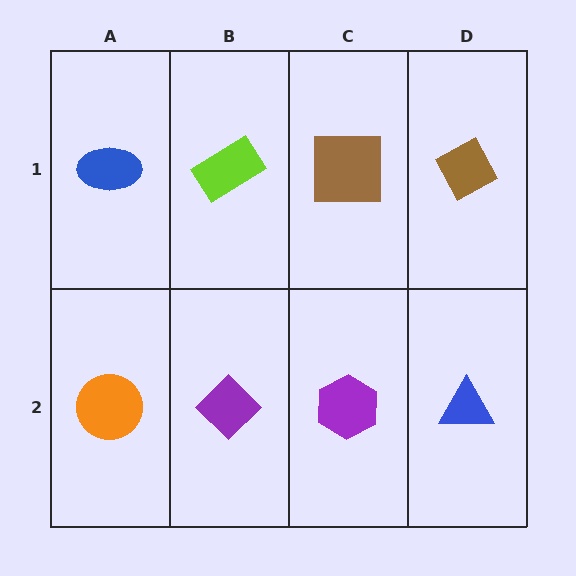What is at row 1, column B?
A lime rectangle.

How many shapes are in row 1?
4 shapes.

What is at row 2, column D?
A blue triangle.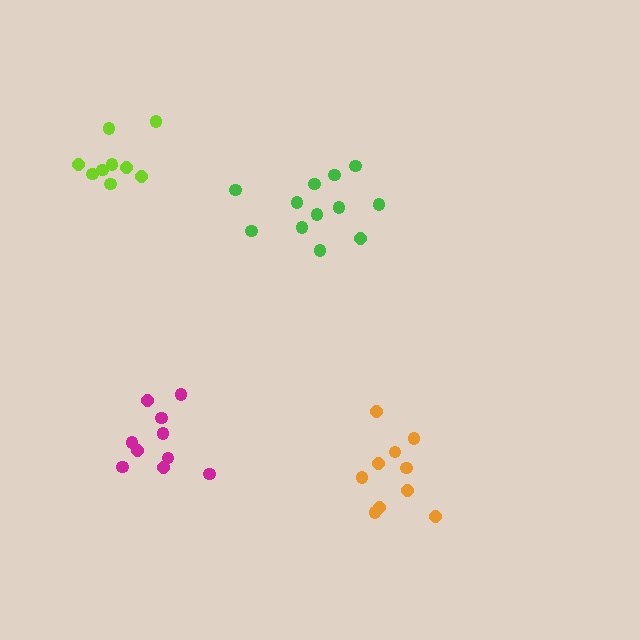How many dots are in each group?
Group 1: 10 dots, Group 2: 9 dots, Group 3: 10 dots, Group 4: 12 dots (41 total).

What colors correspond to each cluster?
The clusters are colored: orange, lime, magenta, green.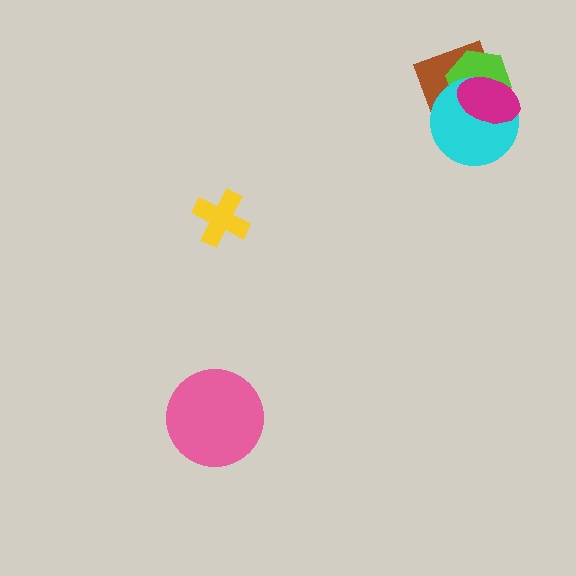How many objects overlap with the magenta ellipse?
3 objects overlap with the magenta ellipse.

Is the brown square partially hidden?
Yes, it is partially covered by another shape.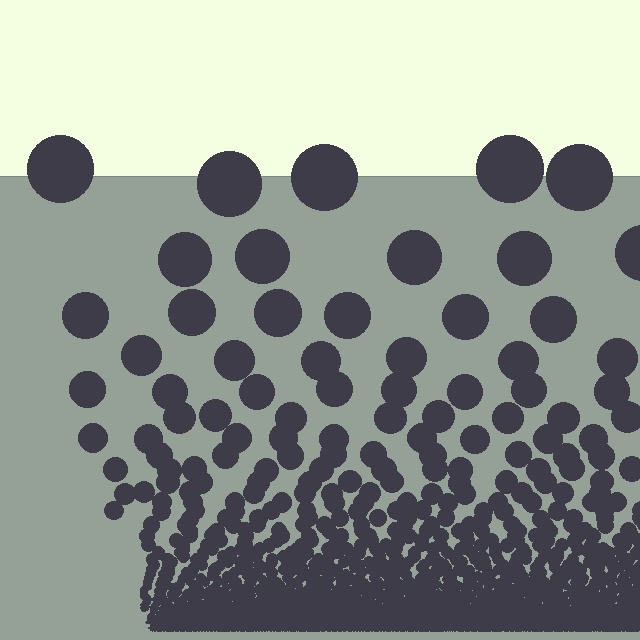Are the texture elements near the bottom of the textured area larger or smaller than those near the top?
Smaller. The gradient is inverted — elements near the bottom are smaller and denser.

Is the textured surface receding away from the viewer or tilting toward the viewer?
The surface appears to tilt toward the viewer. Texture elements get larger and sparser toward the top.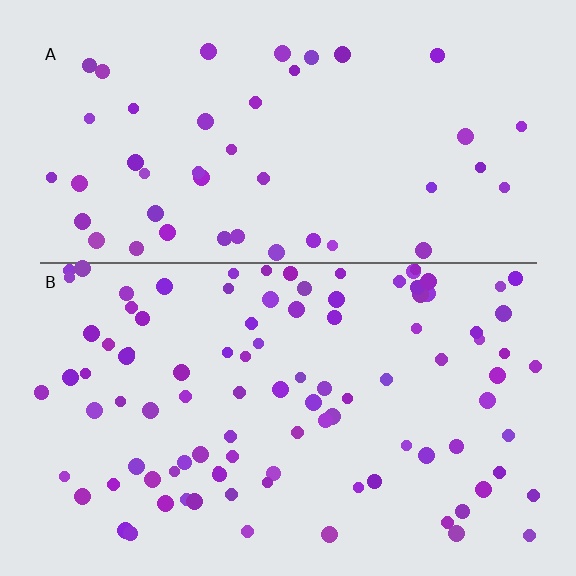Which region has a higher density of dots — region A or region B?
B (the bottom).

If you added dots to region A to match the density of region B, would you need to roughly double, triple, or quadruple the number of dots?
Approximately double.